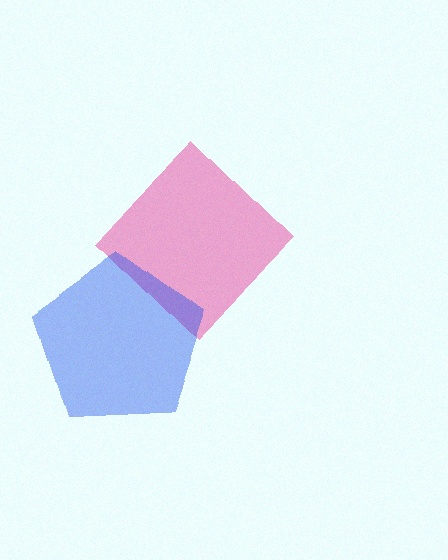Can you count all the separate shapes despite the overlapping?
Yes, there are 2 separate shapes.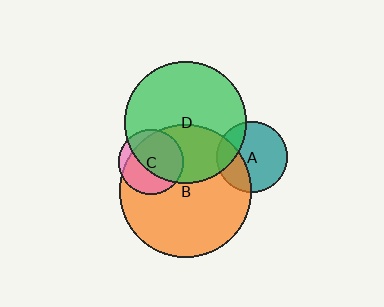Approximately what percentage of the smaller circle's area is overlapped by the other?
Approximately 20%.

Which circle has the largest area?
Circle B (orange).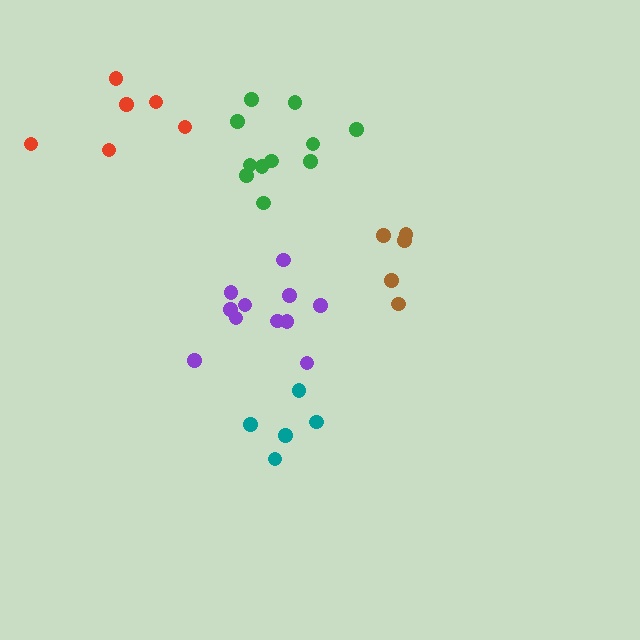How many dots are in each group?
Group 1: 6 dots, Group 2: 11 dots, Group 3: 5 dots, Group 4: 5 dots, Group 5: 11 dots (38 total).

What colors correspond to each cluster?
The clusters are colored: red, purple, brown, teal, green.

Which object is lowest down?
The teal cluster is bottommost.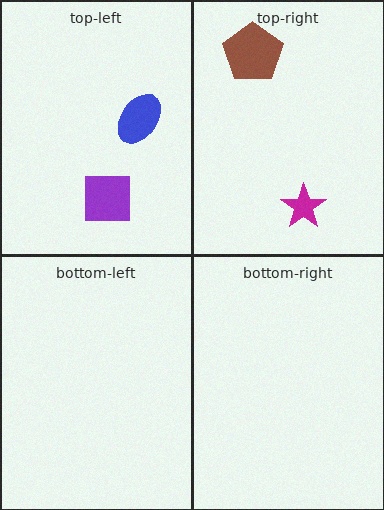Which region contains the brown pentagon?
The top-right region.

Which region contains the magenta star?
The top-right region.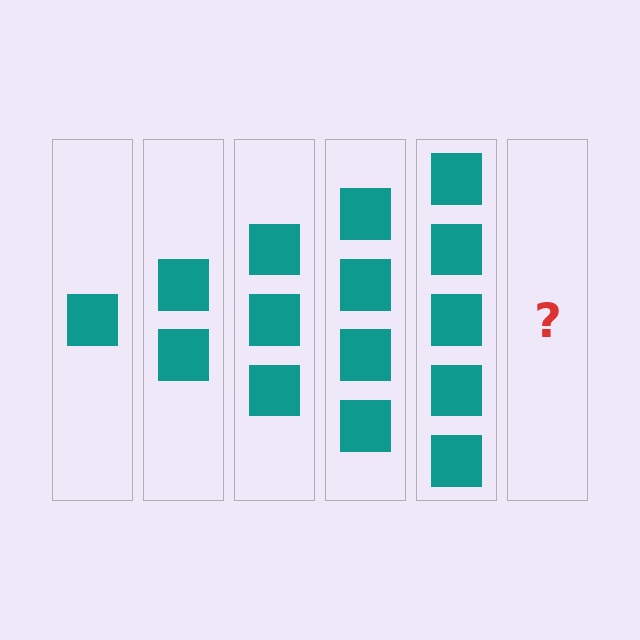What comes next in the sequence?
The next element should be 6 squares.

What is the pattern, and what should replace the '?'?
The pattern is that each step adds one more square. The '?' should be 6 squares.